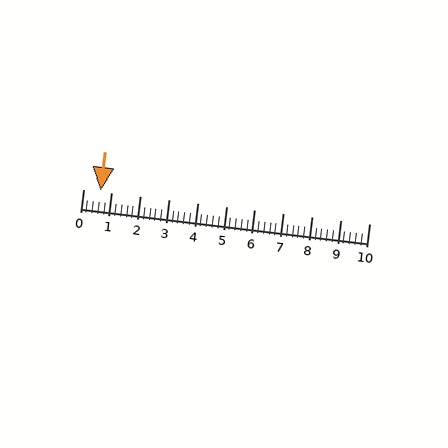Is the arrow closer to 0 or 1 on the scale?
The arrow is closer to 1.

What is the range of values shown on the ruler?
The ruler shows values from 0 to 10.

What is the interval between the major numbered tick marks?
The major tick marks are spaced 1 units apart.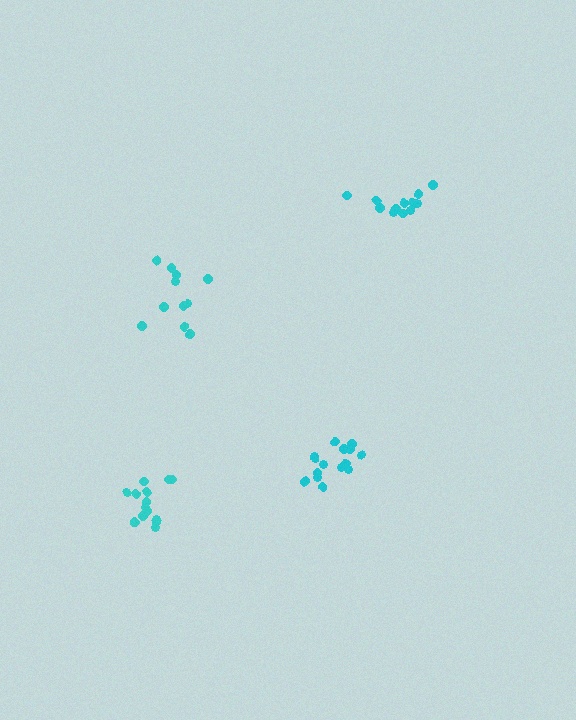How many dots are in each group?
Group 1: 15 dots, Group 2: 11 dots, Group 3: 14 dots, Group 4: 14 dots (54 total).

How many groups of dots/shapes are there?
There are 4 groups.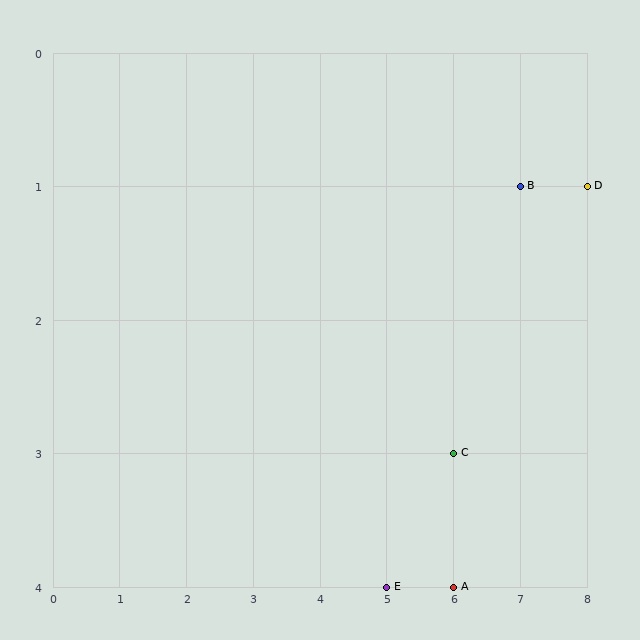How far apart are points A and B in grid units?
Points A and B are 1 column and 3 rows apart (about 3.2 grid units diagonally).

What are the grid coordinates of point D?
Point D is at grid coordinates (8, 1).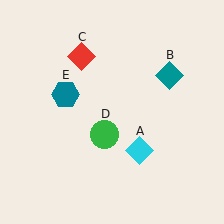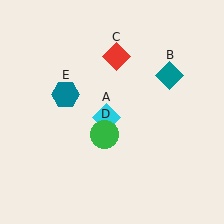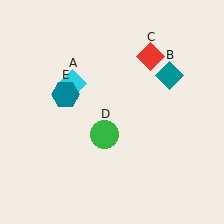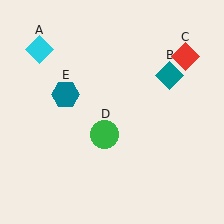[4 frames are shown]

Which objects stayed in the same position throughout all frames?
Teal diamond (object B) and green circle (object D) and teal hexagon (object E) remained stationary.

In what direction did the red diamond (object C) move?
The red diamond (object C) moved right.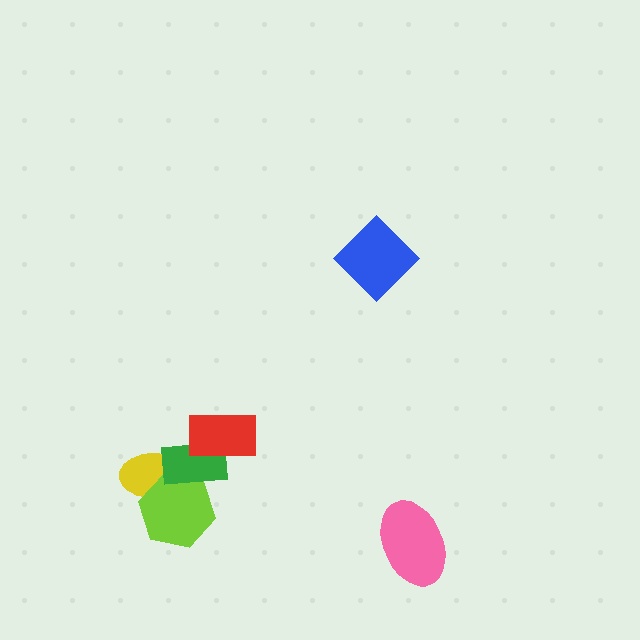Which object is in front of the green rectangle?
The red rectangle is in front of the green rectangle.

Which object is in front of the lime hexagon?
The green rectangle is in front of the lime hexagon.